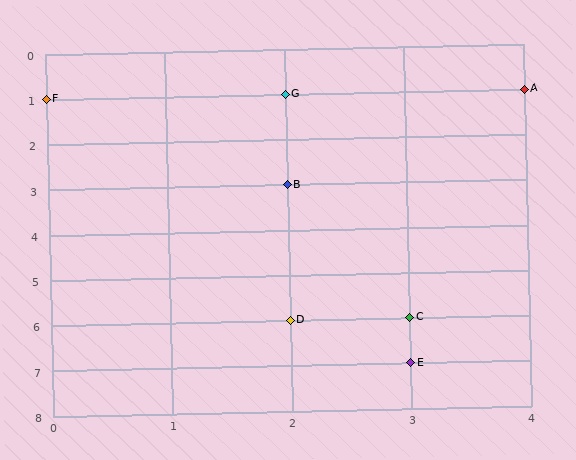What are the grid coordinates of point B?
Point B is at grid coordinates (2, 3).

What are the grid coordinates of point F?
Point F is at grid coordinates (0, 1).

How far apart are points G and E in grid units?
Points G and E are 1 column and 6 rows apart (about 6.1 grid units diagonally).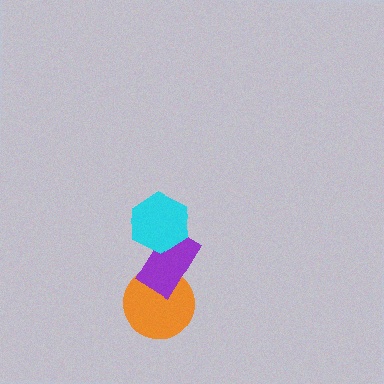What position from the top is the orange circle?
The orange circle is 3rd from the top.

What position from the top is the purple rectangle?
The purple rectangle is 2nd from the top.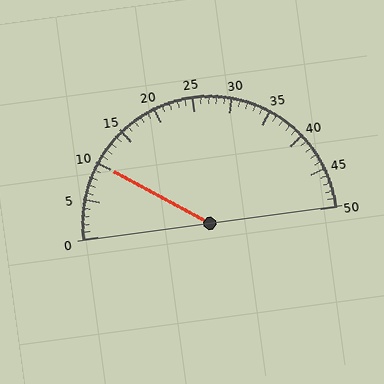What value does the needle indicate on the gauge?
The needle indicates approximately 10.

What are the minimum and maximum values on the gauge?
The gauge ranges from 0 to 50.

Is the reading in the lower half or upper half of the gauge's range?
The reading is in the lower half of the range (0 to 50).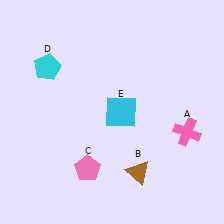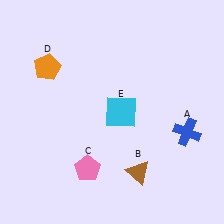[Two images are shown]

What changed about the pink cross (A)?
In Image 1, A is pink. In Image 2, it changed to blue.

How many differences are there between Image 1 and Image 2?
There are 2 differences between the two images.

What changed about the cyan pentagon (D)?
In Image 1, D is cyan. In Image 2, it changed to orange.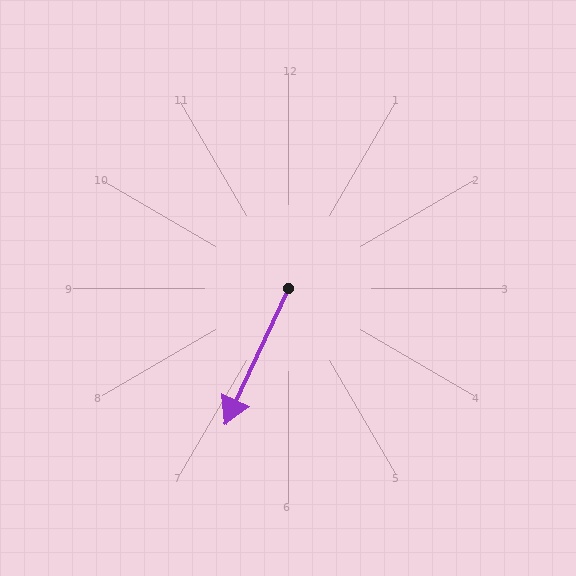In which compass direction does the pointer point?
Southwest.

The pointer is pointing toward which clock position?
Roughly 7 o'clock.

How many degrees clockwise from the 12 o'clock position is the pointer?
Approximately 205 degrees.